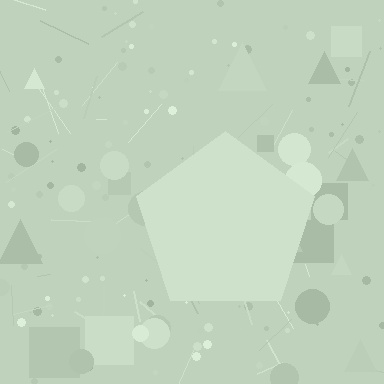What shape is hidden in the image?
A pentagon is hidden in the image.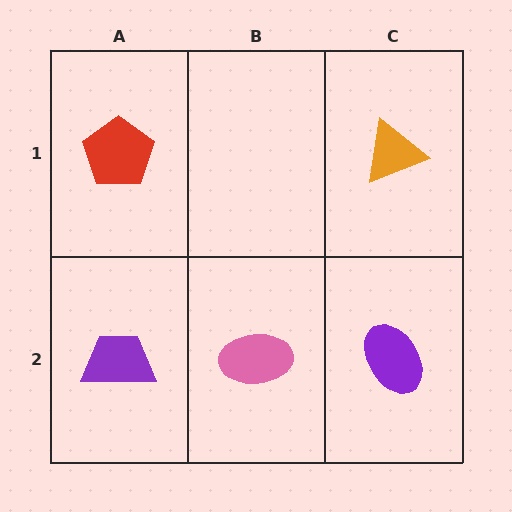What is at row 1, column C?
An orange triangle.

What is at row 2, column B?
A pink ellipse.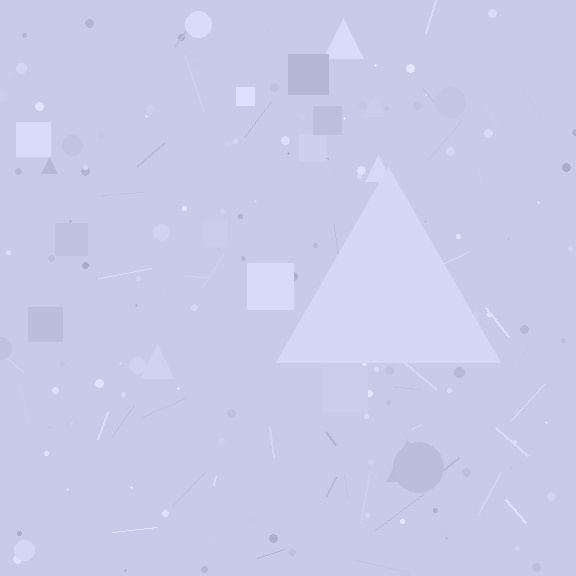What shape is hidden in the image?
A triangle is hidden in the image.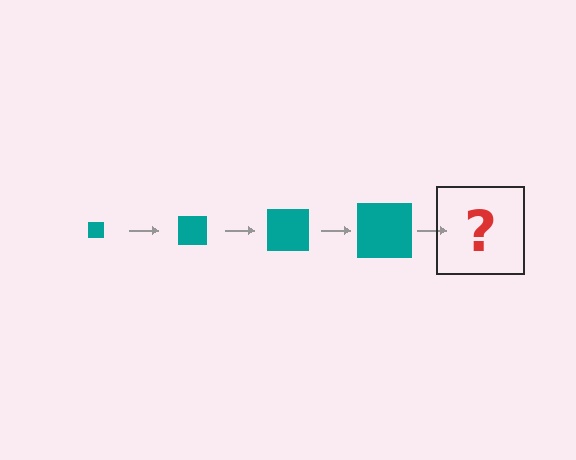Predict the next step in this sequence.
The next step is a teal square, larger than the previous one.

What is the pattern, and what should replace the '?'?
The pattern is that the square gets progressively larger each step. The '?' should be a teal square, larger than the previous one.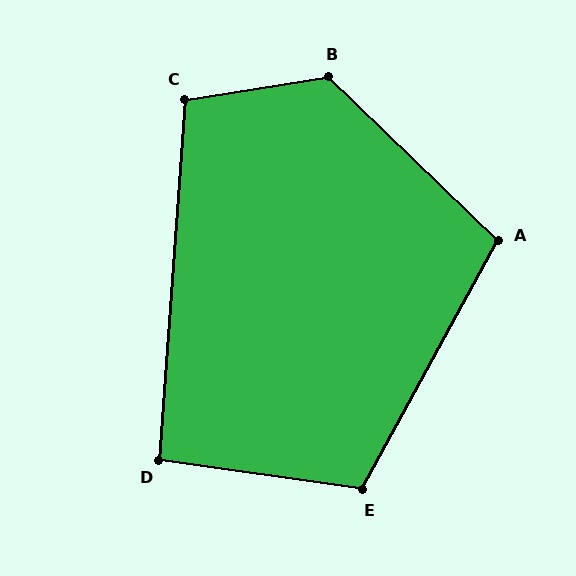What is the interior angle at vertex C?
Approximately 103 degrees (obtuse).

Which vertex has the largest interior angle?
B, at approximately 127 degrees.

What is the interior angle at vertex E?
Approximately 110 degrees (obtuse).